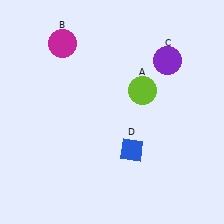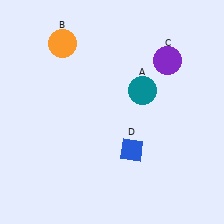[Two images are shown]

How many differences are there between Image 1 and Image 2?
There are 2 differences between the two images.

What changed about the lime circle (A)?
In Image 1, A is lime. In Image 2, it changed to teal.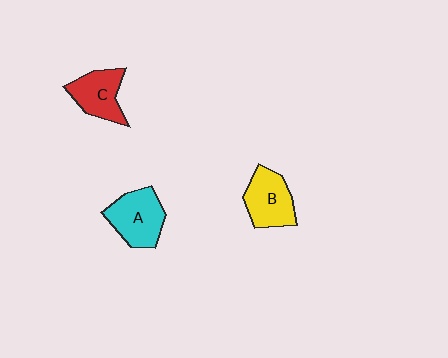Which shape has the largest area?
Shape A (cyan).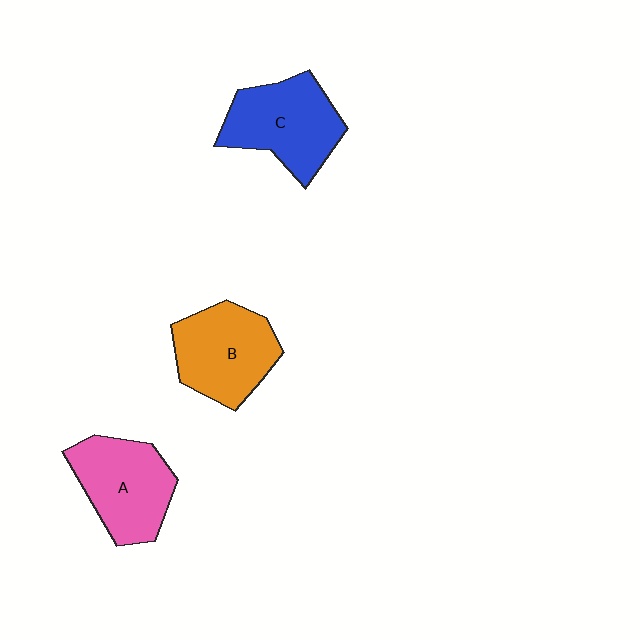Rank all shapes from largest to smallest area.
From largest to smallest: C (blue), B (orange), A (pink).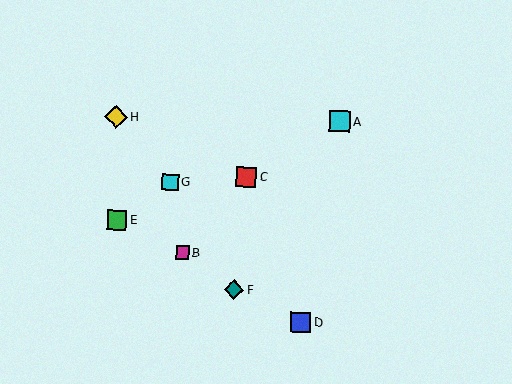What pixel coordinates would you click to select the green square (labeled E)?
Click at (117, 220) to select the green square E.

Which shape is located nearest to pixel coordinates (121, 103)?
The yellow diamond (labeled H) at (116, 117) is nearest to that location.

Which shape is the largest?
The yellow diamond (labeled H) is the largest.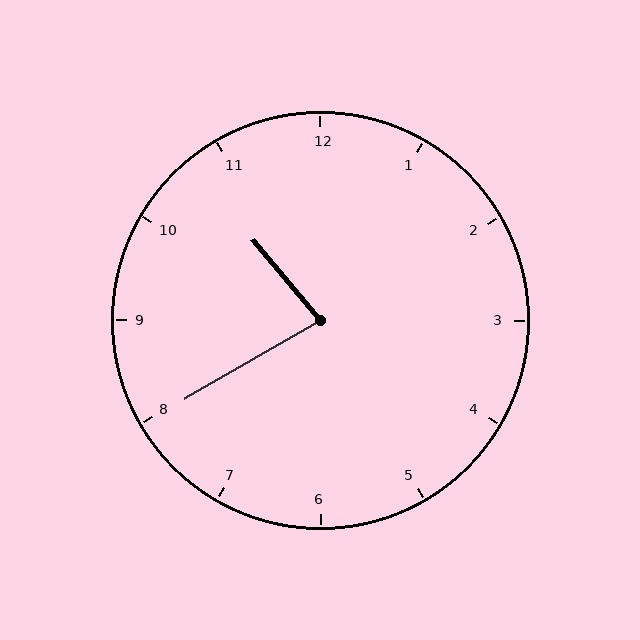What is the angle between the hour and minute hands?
Approximately 80 degrees.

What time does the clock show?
10:40.